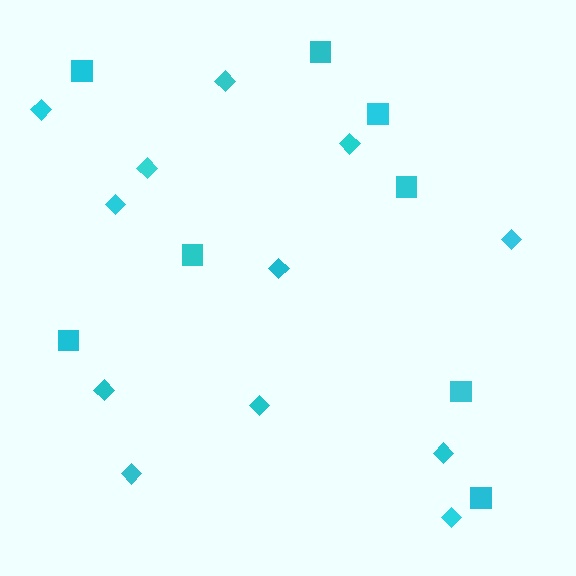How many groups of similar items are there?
There are 2 groups: one group of squares (8) and one group of diamonds (12).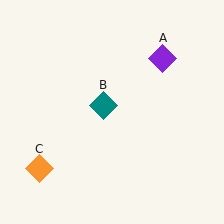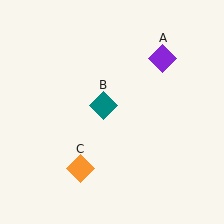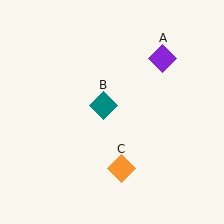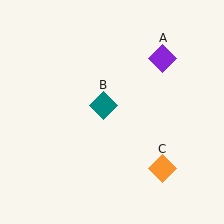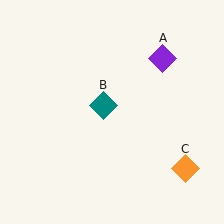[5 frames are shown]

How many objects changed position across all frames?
1 object changed position: orange diamond (object C).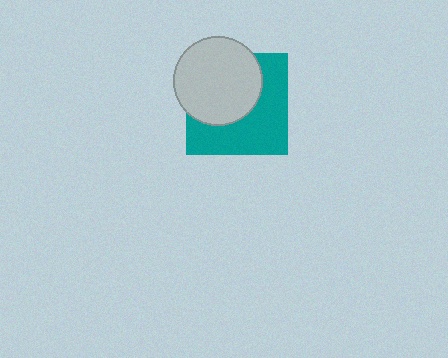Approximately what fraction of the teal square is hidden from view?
Roughly 48% of the teal square is hidden behind the light gray circle.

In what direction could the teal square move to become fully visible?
The teal square could move toward the lower-right. That would shift it out from behind the light gray circle entirely.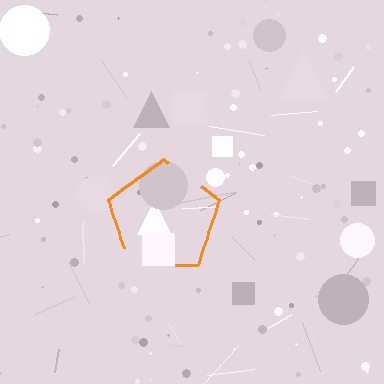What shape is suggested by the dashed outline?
The dashed outline suggests a pentagon.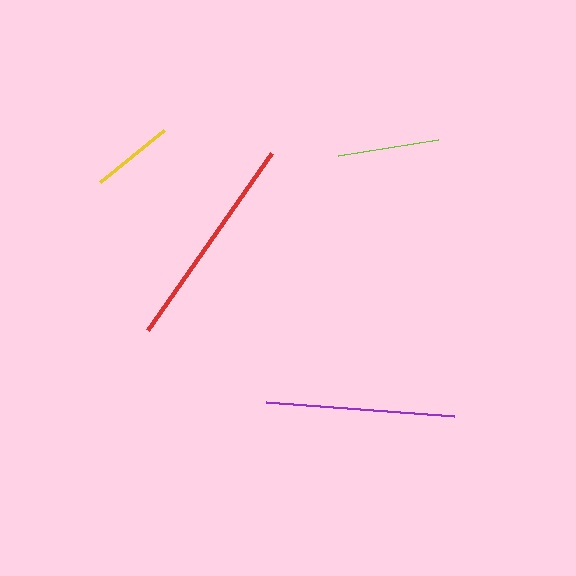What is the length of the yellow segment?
The yellow segment is approximately 82 pixels long.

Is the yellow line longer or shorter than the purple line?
The purple line is longer than the yellow line.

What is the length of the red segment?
The red segment is approximately 217 pixels long.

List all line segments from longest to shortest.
From longest to shortest: red, purple, lime, yellow.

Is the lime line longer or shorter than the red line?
The red line is longer than the lime line.